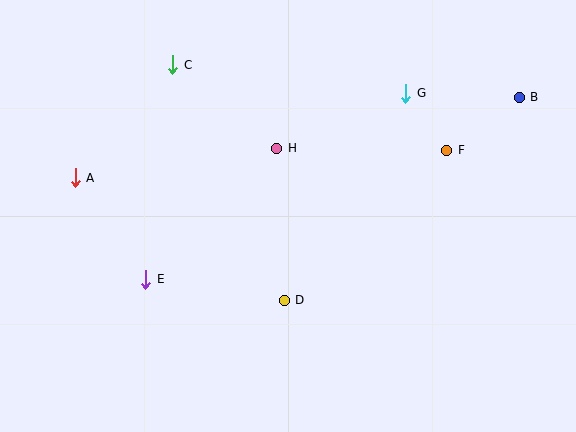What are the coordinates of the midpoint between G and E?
The midpoint between G and E is at (276, 186).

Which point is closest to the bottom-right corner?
Point F is closest to the bottom-right corner.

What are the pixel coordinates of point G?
Point G is at (406, 93).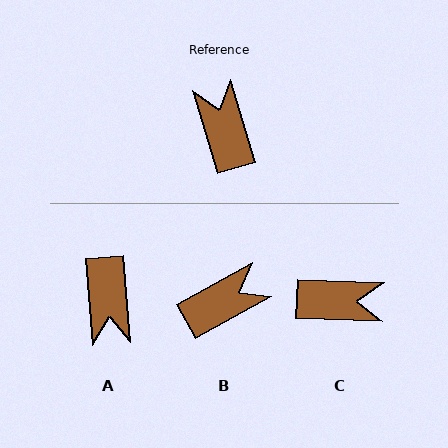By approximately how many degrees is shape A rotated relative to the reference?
Approximately 168 degrees counter-clockwise.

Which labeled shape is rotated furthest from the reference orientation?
A, about 168 degrees away.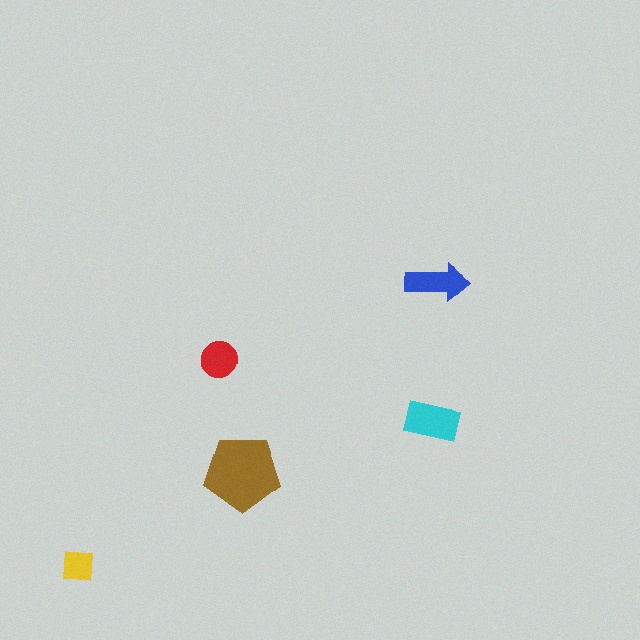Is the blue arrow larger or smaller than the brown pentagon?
Smaller.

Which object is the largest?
The brown pentagon.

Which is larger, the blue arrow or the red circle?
The blue arrow.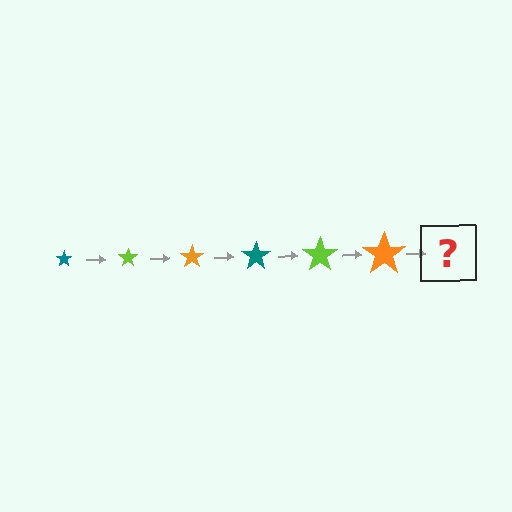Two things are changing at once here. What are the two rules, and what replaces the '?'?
The two rules are that the star grows larger each step and the color cycles through teal, lime, and orange. The '?' should be a teal star, larger than the previous one.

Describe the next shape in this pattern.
It should be a teal star, larger than the previous one.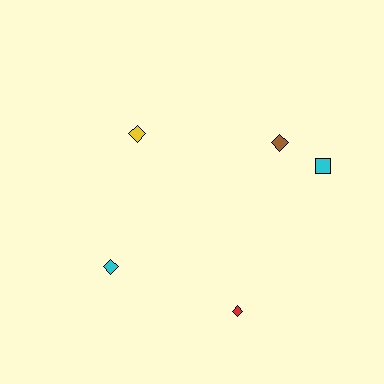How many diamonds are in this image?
There are 4 diamonds.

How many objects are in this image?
There are 5 objects.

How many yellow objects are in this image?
There is 1 yellow object.